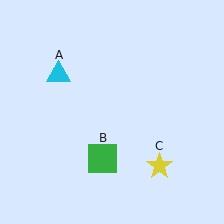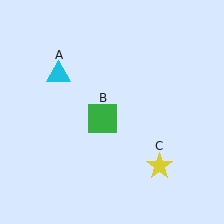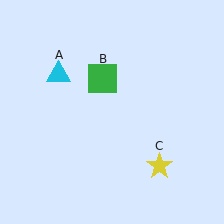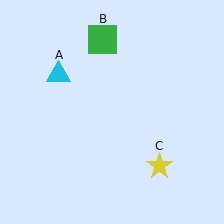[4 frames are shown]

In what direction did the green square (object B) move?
The green square (object B) moved up.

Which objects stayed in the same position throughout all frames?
Cyan triangle (object A) and yellow star (object C) remained stationary.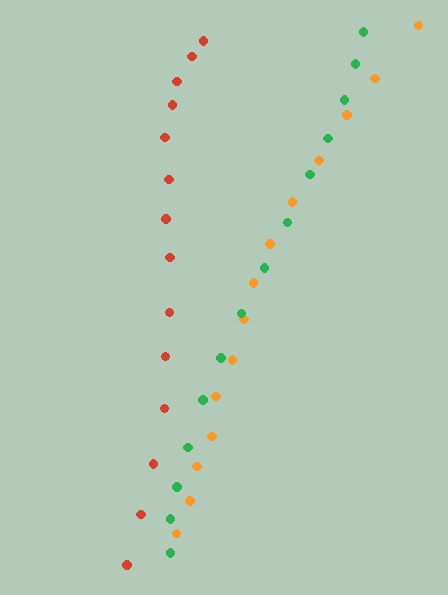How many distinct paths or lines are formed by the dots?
There are 3 distinct paths.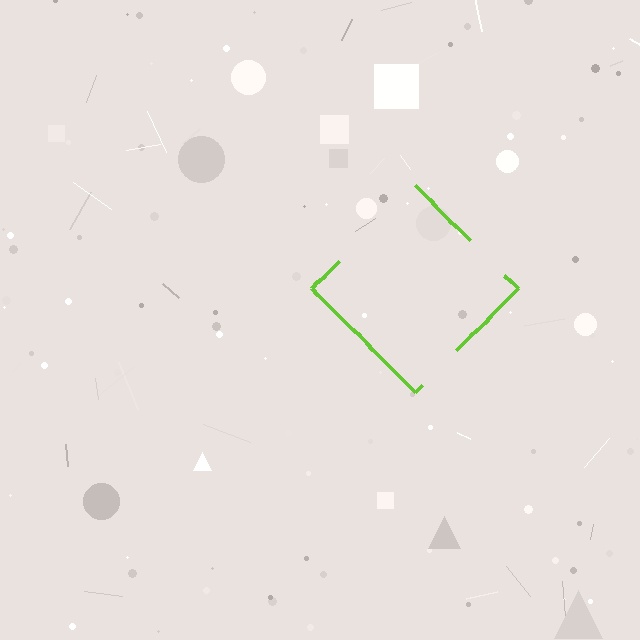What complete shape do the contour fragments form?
The contour fragments form a diamond.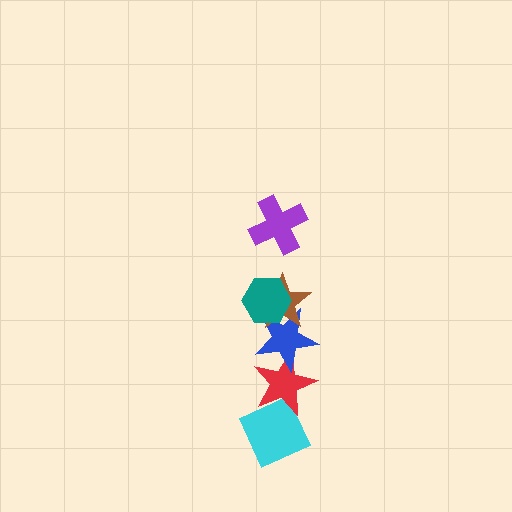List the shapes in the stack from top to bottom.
From top to bottom: the purple cross, the teal hexagon, the brown star, the blue star, the red star, the cyan diamond.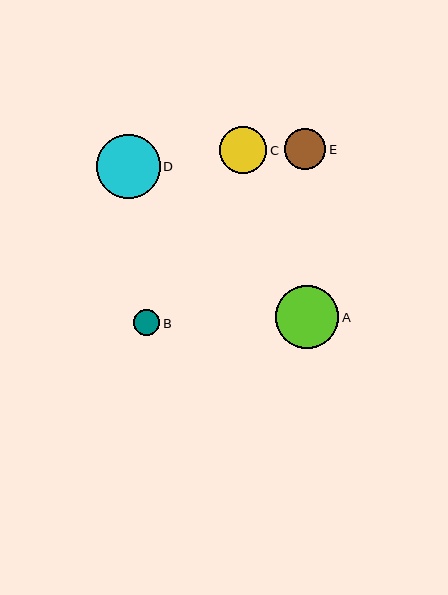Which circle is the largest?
Circle D is the largest with a size of approximately 64 pixels.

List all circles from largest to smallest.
From largest to smallest: D, A, C, E, B.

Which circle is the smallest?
Circle B is the smallest with a size of approximately 26 pixels.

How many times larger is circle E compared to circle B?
Circle E is approximately 1.6 times the size of circle B.